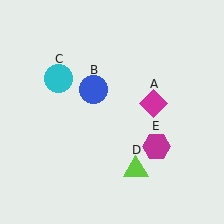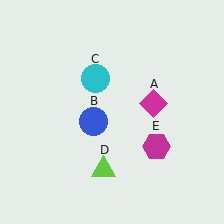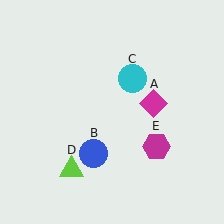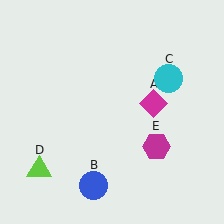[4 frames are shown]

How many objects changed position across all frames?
3 objects changed position: blue circle (object B), cyan circle (object C), lime triangle (object D).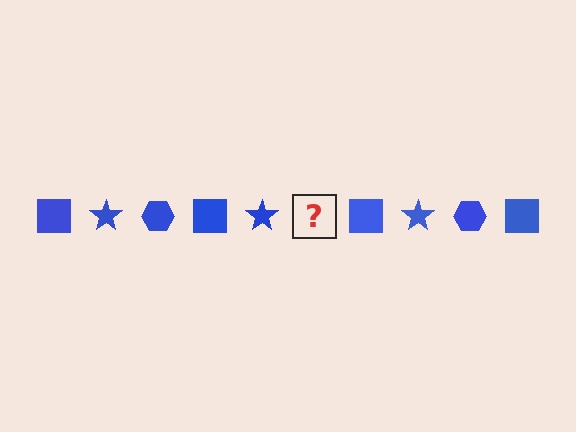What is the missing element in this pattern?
The missing element is a blue hexagon.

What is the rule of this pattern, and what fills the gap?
The rule is that the pattern cycles through square, star, hexagon shapes in blue. The gap should be filled with a blue hexagon.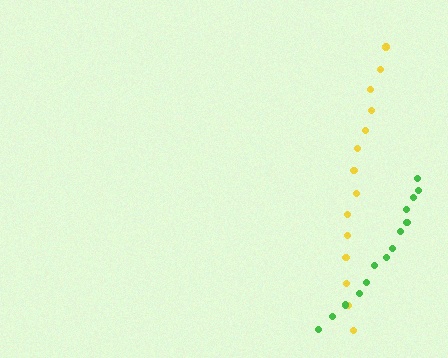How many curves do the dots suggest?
There are 2 distinct paths.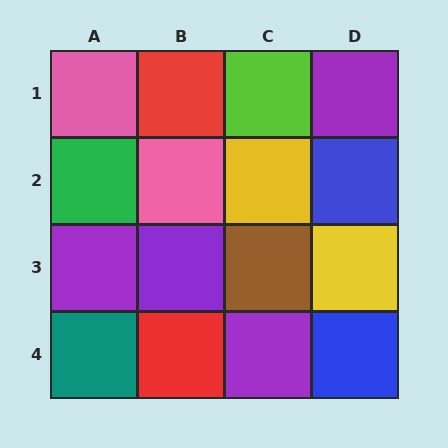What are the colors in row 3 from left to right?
Purple, purple, brown, yellow.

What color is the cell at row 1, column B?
Red.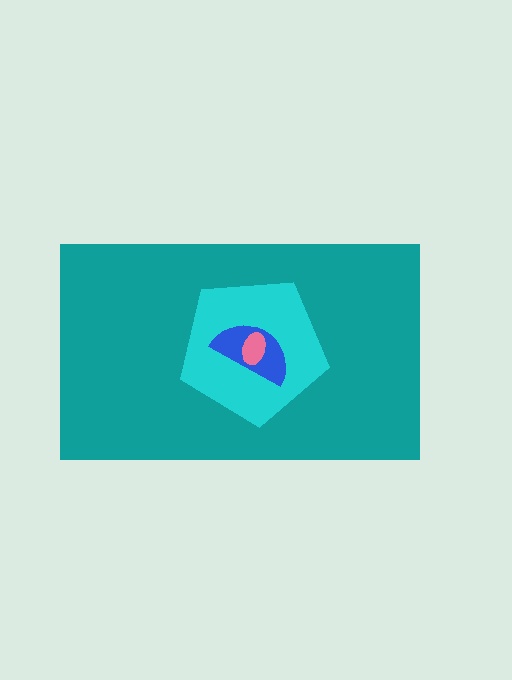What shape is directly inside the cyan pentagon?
The blue semicircle.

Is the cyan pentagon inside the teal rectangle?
Yes.